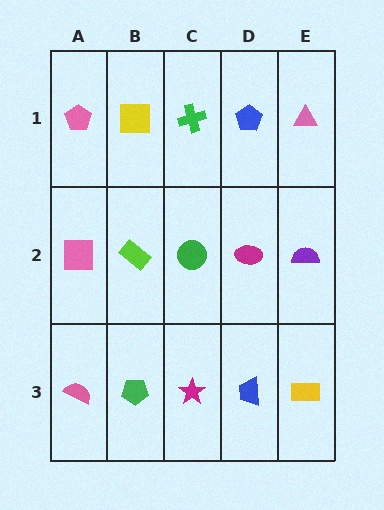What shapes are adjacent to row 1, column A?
A pink square (row 2, column A), a yellow square (row 1, column B).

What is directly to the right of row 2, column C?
A magenta ellipse.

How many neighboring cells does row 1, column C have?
3.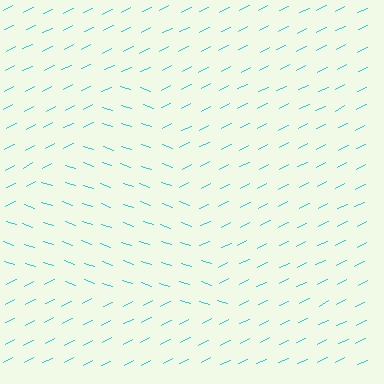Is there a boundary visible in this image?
Yes, there is a texture boundary formed by a change in line orientation.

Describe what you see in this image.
The image is filled with small cyan line segments. A triangle region in the image has lines oriented differently from the surrounding lines, creating a visible texture boundary.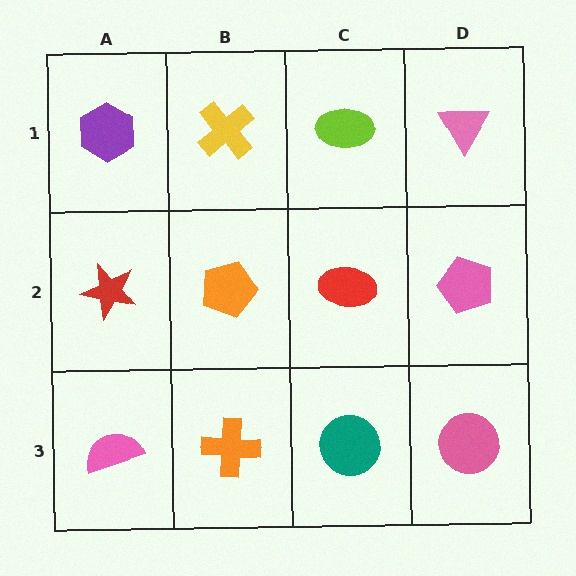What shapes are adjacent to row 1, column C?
A red ellipse (row 2, column C), a yellow cross (row 1, column B), a pink triangle (row 1, column D).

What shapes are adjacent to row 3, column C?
A red ellipse (row 2, column C), an orange cross (row 3, column B), a pink circle (row 3, column D).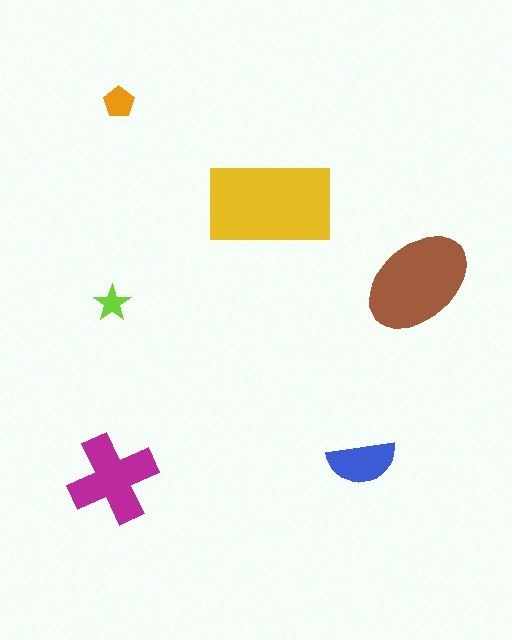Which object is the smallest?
The lime star.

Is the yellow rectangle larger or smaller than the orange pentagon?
Larger.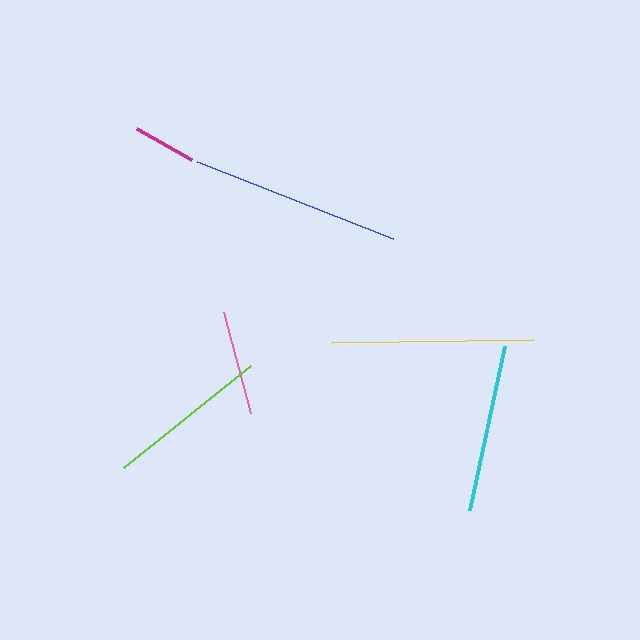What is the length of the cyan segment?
The cyan segment is approximately 168 pixels long.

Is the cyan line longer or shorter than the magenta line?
The cyan line is longer than the magenta line.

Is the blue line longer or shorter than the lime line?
The blue line is longer than the lime line.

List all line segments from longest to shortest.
From longest to shortest: blue, yellow, cyan, lime, pink, magenta.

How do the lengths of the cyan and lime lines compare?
The cyan and lime lines are approximately the same length.